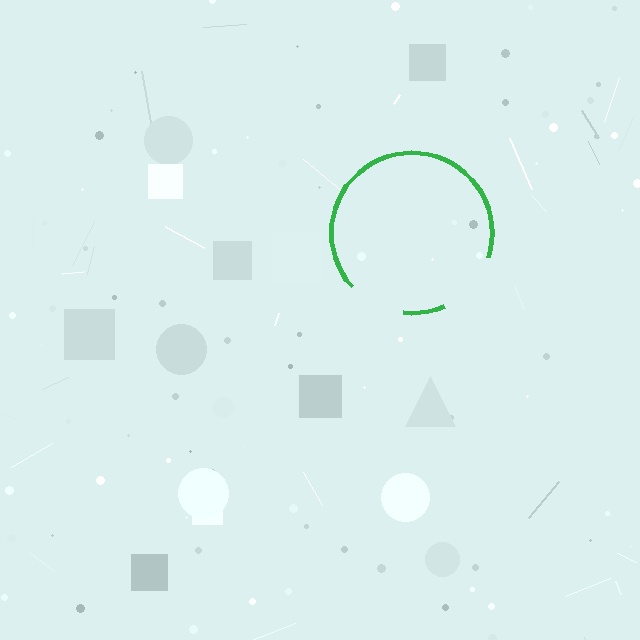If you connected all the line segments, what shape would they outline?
They would outline a circle.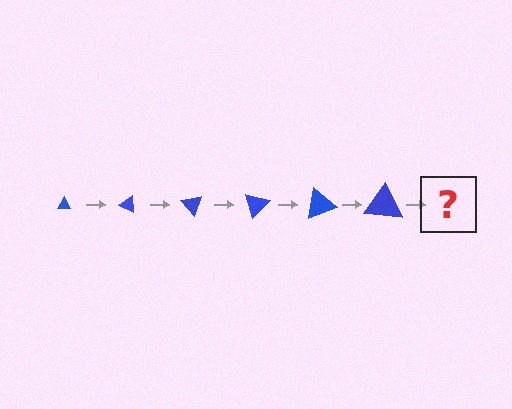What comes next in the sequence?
The next element should be a triangle, larger than the previous one and rotated 150 degrees from the start.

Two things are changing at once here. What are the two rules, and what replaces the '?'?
The two rules are that the triangle grows larger each step and it rotates 25 degrees each step. The '?' should be a triangle, larger than the previous one and rotated 150 degrees from the start.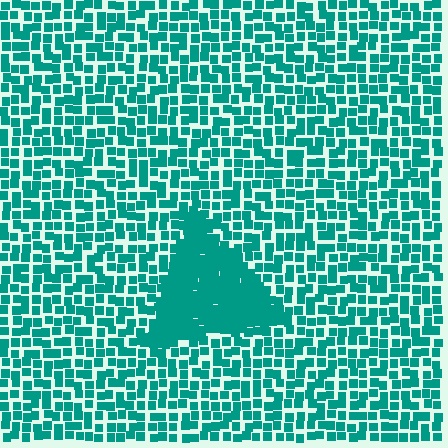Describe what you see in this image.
The image contains small teal elements arranged at two different densities. A triangle-shaped region is visible where the elements are more densely packed than the surrounding area.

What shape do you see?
I see a triangle.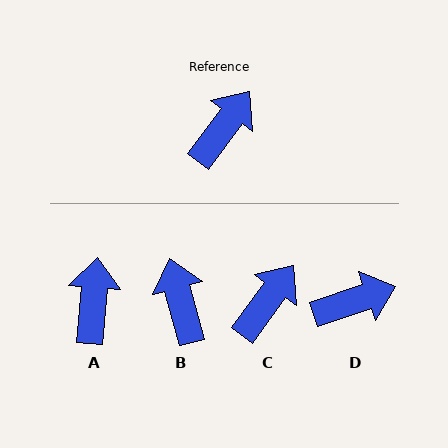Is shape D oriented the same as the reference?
No, it is off by about 35 degrees.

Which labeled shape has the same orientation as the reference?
C.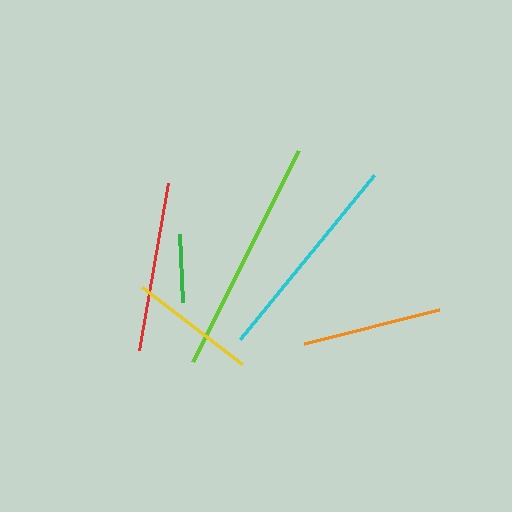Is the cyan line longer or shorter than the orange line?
The cyan line is longer than the orange line.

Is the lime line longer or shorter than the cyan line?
The lime line is longer than the cyan line.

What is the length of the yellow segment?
The yellow segment is approximately 126 pixels long.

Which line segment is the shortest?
The green line is the shortest at approximately 68 pixels.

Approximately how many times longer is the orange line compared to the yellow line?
The orange line is approximately 1.1 times the length of the yellow line.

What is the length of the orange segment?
The orange segment is approximately 139 pixels long.